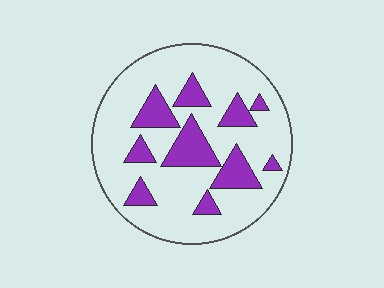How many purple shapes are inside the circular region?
10.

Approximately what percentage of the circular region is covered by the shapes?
Approximately 25%.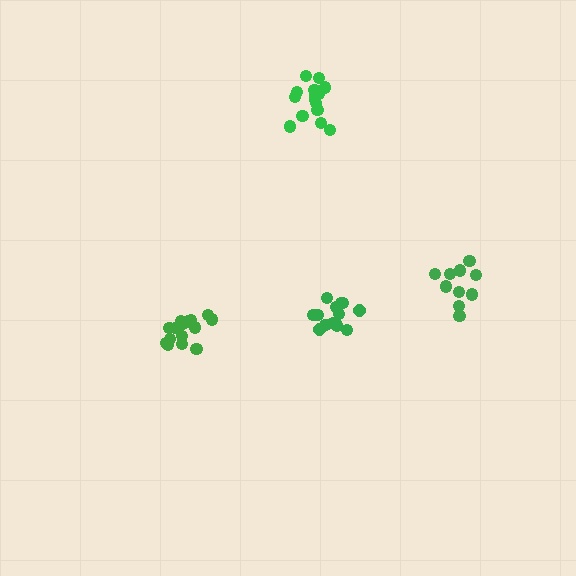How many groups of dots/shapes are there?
There are 4 groups.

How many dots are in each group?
Group 1: 11 dots, Group 2: 15 dots, Group 3: 13 dots, Group 4: 16 dots (55 total).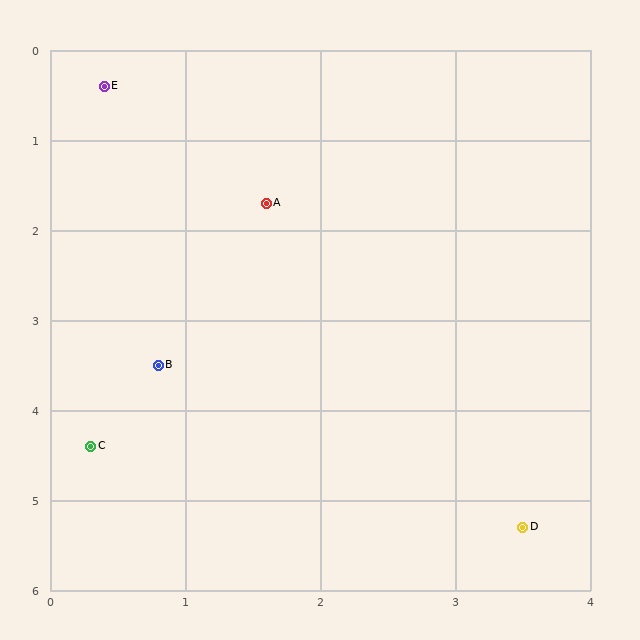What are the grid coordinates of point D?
Point D is at approximately (3.5, 5.3).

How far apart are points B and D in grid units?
Points B and D are about 3.2 grid units apart.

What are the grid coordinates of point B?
Point B is at approximately (0.8, 3.5).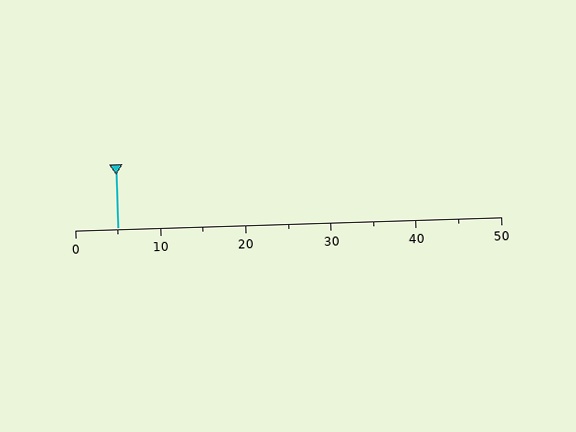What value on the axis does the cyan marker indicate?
The marker indicates approximately 5.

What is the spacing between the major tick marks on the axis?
The major ticks are spaced 10 apart.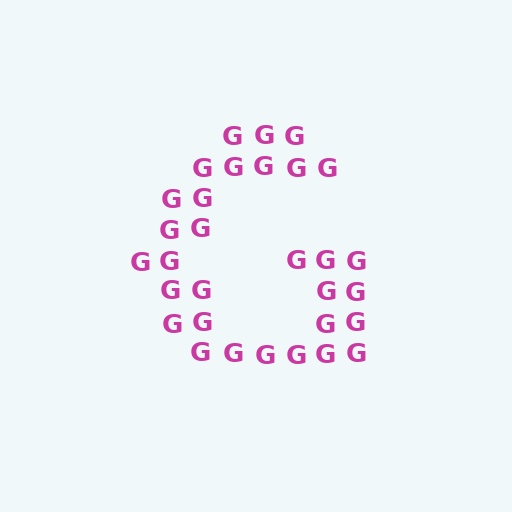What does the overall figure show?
The overall figure shows the letter G.